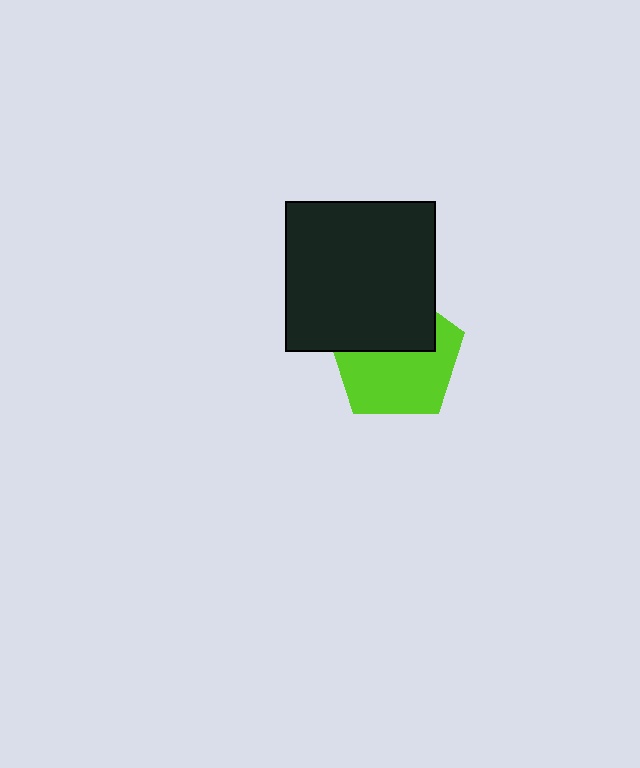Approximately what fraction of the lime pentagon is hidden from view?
Roughly 41% of the lime pentagon is hidden behind the black square.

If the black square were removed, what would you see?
You would see the complete lime pentagon.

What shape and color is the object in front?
The object in front is a black square.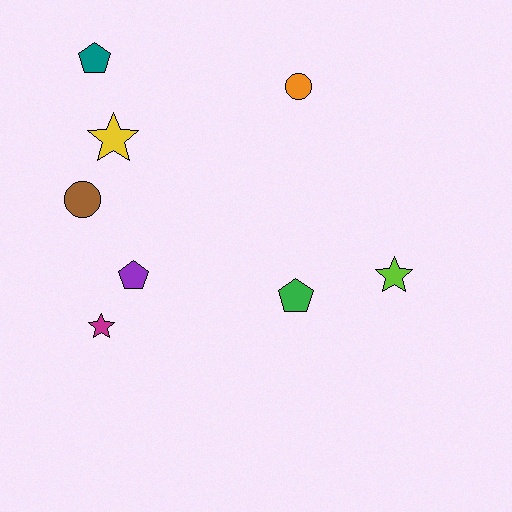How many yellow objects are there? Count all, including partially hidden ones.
There is 1 yellow object.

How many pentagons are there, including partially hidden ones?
There are 3 pentagons.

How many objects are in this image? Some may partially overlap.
There are 8 objects.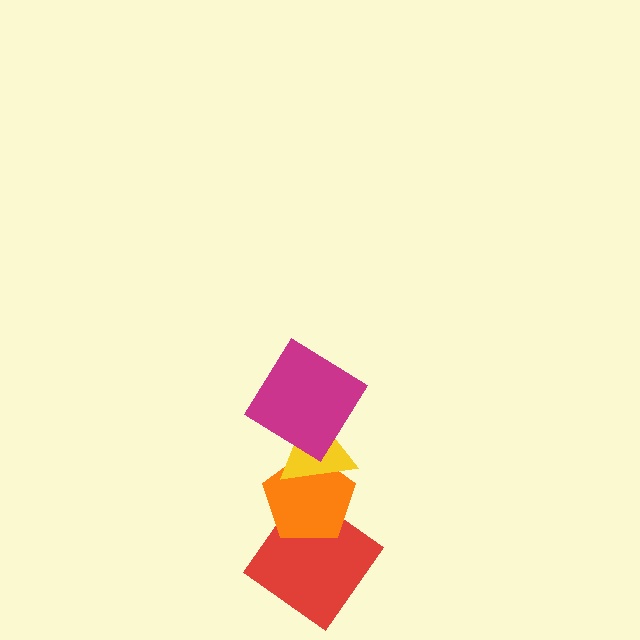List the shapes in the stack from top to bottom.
From top to bottom: the magenta diamond, the yellow triangle, the orange pentagon, the red diamond.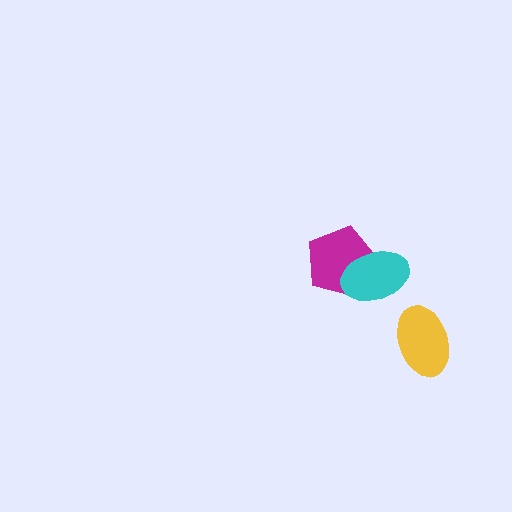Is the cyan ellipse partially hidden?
No, no other shape covers it.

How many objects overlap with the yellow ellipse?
0 objects overlap with the yellow ellipse.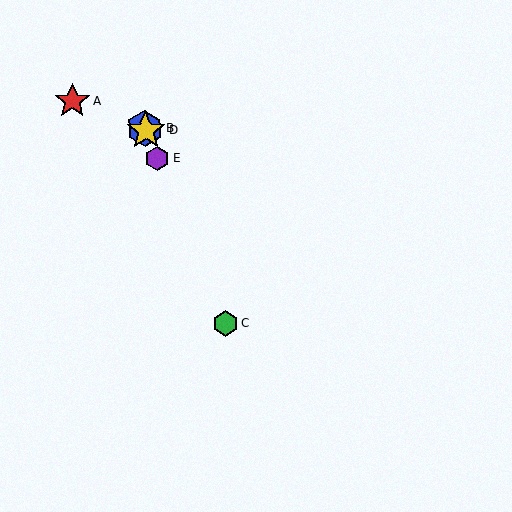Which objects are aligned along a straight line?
Objects B, C, D, E are aligned along a straight line.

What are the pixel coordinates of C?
Object C is at (225, 324).